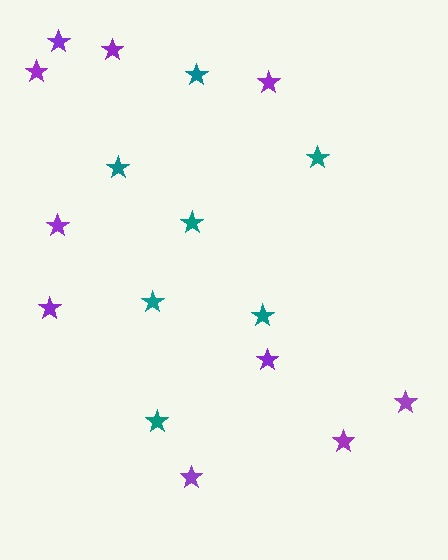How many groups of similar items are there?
There are 2 groups: one group of teal stars (7) and one group of purple stars (10).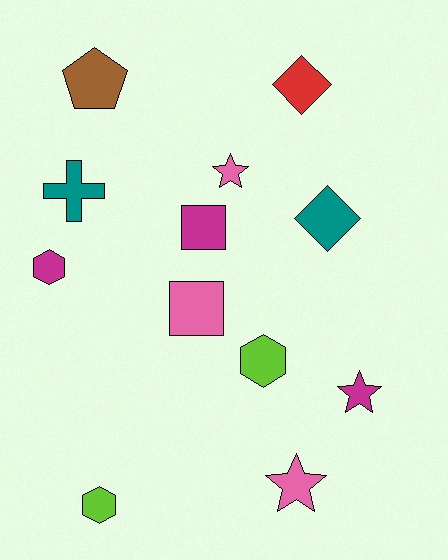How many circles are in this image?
There are no circles.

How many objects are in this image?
There are 12 objects.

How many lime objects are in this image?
There are 2 lime objects.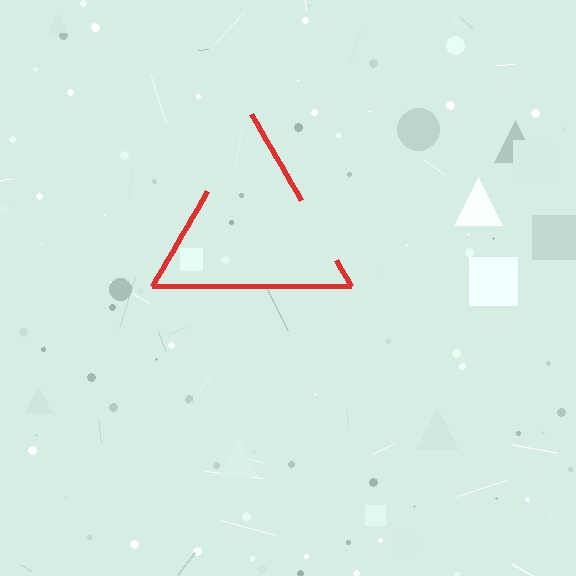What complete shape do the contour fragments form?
The contour fragments form a triangle.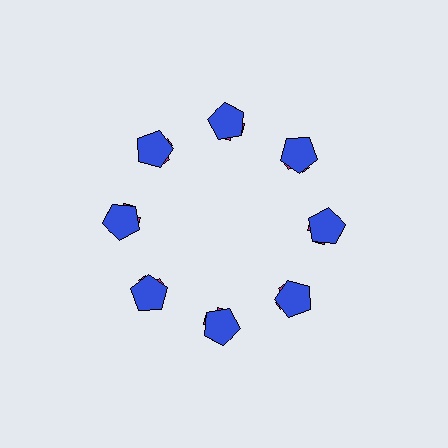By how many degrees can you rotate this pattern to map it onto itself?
The pattern maps onto itself every 45 degrees of rotation.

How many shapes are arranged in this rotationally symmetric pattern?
There are 16 shapes, arranged in 8 groups of 2.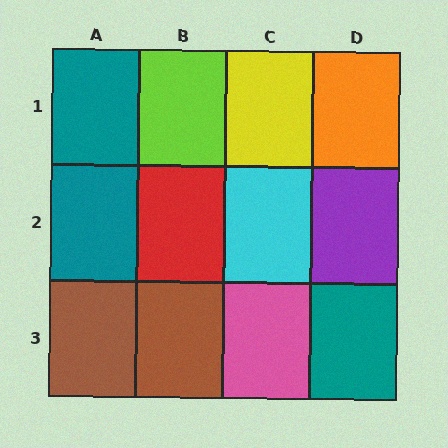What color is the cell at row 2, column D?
Purple.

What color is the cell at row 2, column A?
Teal.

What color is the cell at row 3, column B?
Brown.